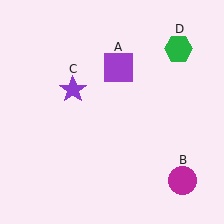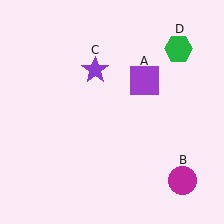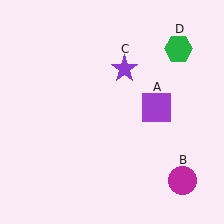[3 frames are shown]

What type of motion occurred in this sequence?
The purple square (object A), purple star (object C) rotated clockwise around the center of the scene.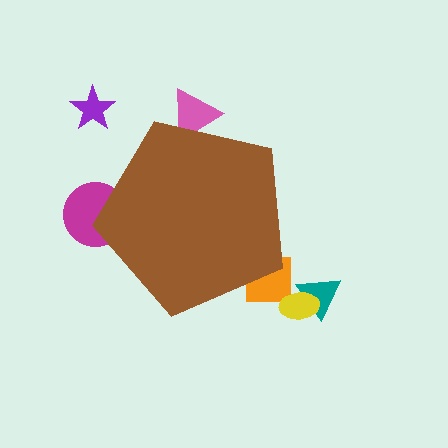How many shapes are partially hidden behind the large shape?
3 shapes are partially hidden.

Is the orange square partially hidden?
Yes, the orange square is partially hidden behind the brown pentagon.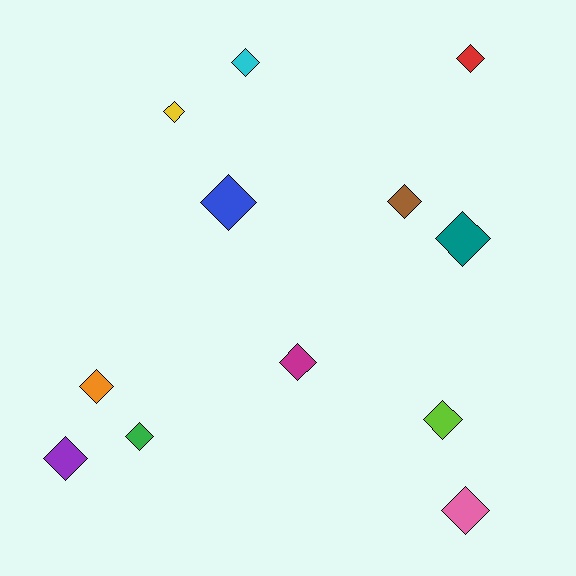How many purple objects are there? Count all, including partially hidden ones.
There is 1 purple object.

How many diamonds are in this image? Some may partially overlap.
There are 12 diamonds.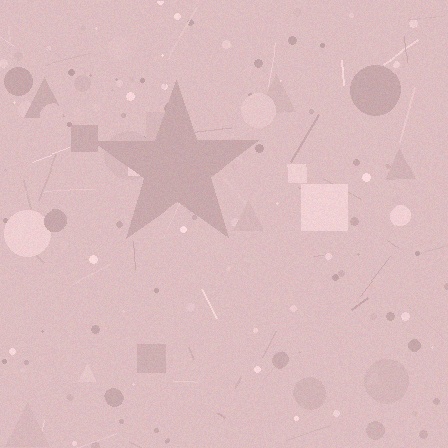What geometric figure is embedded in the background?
A star is embedded in the background.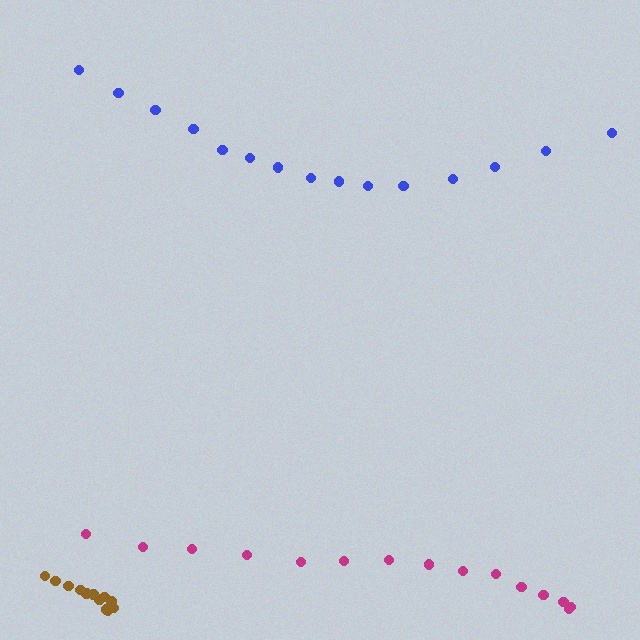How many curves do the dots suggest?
There are 3 distinct paths.